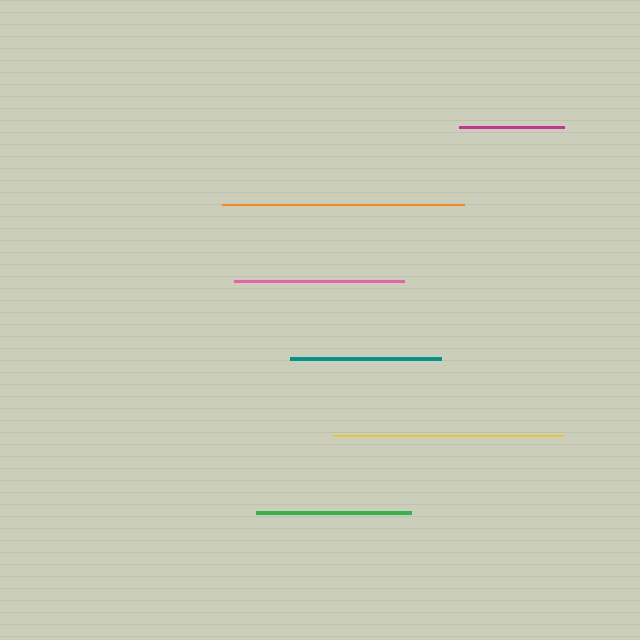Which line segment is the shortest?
The magenta line is the shortest at approximately 105 pixels.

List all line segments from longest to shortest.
From longest to shortest: orange, yellow, pink, green, teal, magenta.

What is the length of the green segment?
The green segment is approximately 154 pixels long.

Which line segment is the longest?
The orange line is the longest at approximately 242 pixels.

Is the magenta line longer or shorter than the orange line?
The orange line is longer than the magenta line.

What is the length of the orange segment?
The orange segment is approximately 242 pixels long.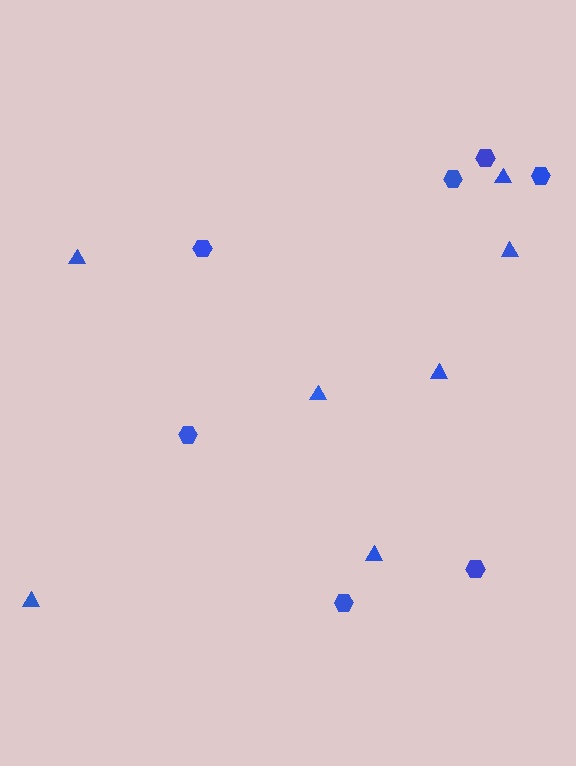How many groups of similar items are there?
There are 2 groups: one group of triangles (7) and one group of hexagons (7).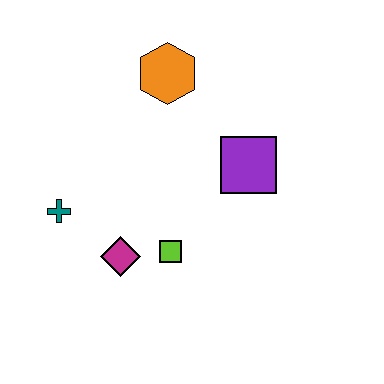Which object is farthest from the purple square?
The teal cross is farthest from the purple square.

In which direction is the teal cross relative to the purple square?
The teal cross is to the left of the purple square.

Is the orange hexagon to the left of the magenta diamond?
No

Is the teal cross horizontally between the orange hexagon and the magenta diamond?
No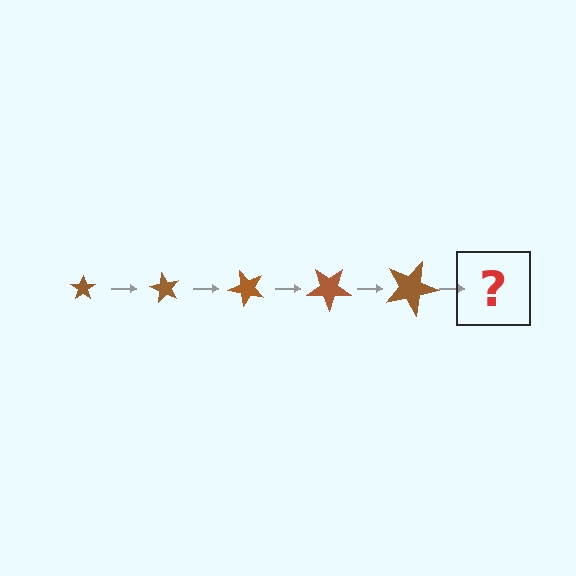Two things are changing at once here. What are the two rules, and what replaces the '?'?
The two rules are that the star grows larger each step and it rotates 60 degrees each step. The '?' should be a star, larger than the previous one and rotated 300 degrees from the start.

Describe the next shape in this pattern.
It should be a star, larger than the previous one and rotated 300 degrees from the start.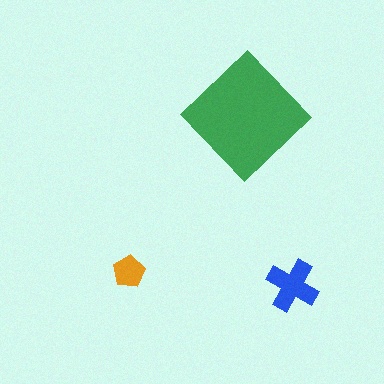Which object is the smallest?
The orange pentagon.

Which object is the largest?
The green diamond.